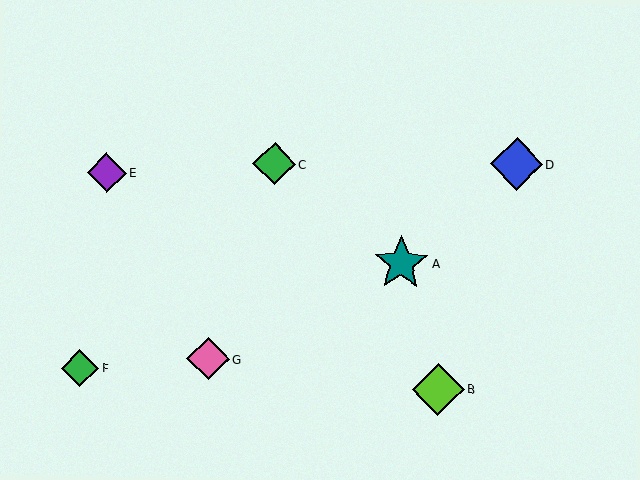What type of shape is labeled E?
Shape E is a purple diamond.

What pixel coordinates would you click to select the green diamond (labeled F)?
Click at (80, 368) to select the green diamond F.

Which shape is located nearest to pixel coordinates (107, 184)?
The purple diamond (labeled E) at (107, 173) is nearest to that location.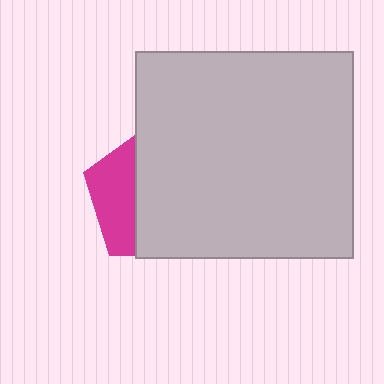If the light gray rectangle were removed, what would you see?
You would see the complete magenta pentagon.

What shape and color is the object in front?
The object in front is a light gray rectangle.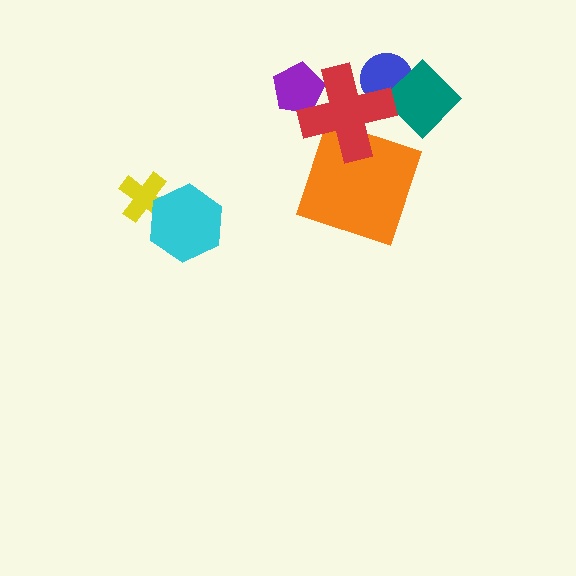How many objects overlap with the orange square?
1 object overlaps with the orange square.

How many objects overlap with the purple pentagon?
1 object overlaps with the purple pentagon.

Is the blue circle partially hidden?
Yes, it is partially covered by another shape.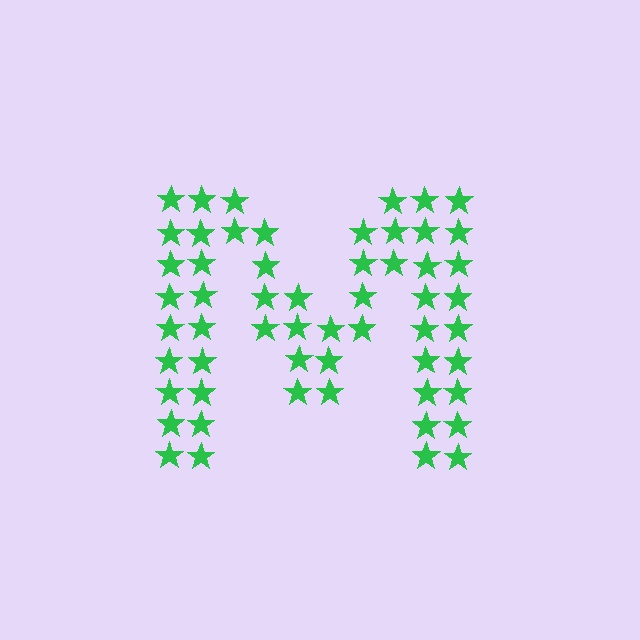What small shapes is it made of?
It is made of small stars.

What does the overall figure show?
The overall figure shows the letter M.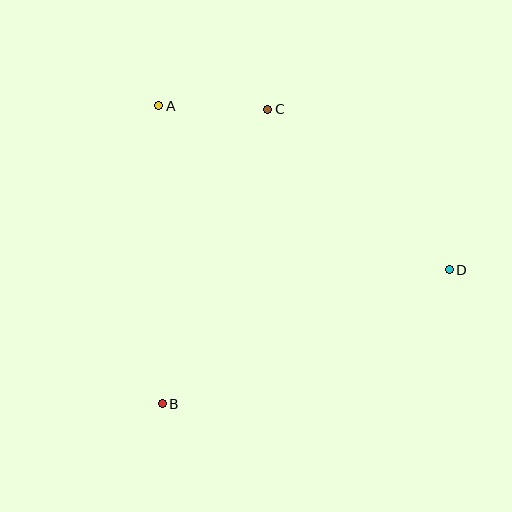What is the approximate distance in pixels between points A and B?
The distance between A and B is approximately 298 pixels.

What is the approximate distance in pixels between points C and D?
The distance between C and D is approximately 242 pixels.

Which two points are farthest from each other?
Points A and D are farthest from each other.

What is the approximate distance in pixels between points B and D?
The distance between B and D is approximately 317 pixels.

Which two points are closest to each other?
Points A and C are closest to each other.